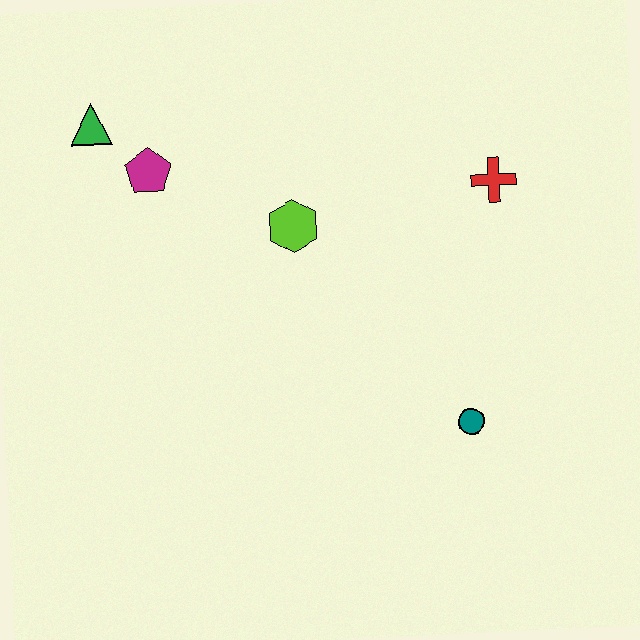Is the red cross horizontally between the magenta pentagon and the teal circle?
No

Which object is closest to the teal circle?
The red cross is closest to the teal circle.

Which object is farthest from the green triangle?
The teal circle is farthest from the green triangle.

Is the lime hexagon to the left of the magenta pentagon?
No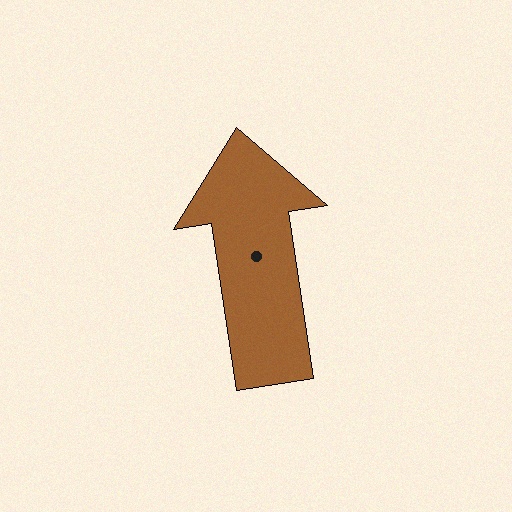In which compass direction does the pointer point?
North.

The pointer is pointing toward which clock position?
Roughly 12 o'clock.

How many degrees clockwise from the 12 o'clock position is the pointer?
Approximately 351 degrees.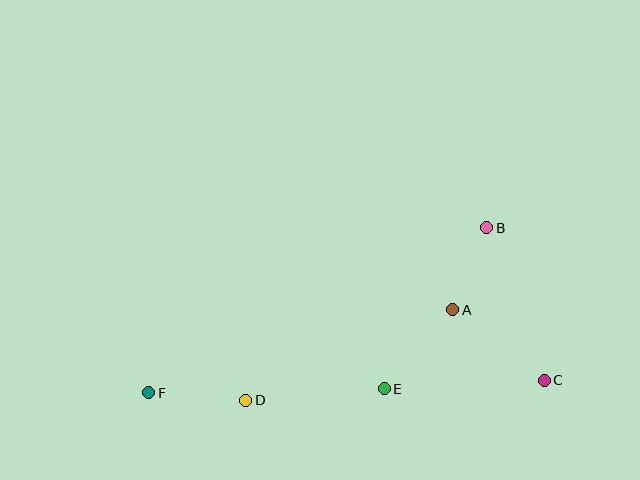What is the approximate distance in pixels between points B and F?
The distance between B and F is approximately 376 pixels.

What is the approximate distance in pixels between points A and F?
The distance between A and F is approximately 315 pixels.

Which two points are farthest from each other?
Points C and F are farthest from each other.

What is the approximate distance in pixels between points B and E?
The distance between B and E is approximately 191 pixels.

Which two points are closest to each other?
Points A and B are closest to each other.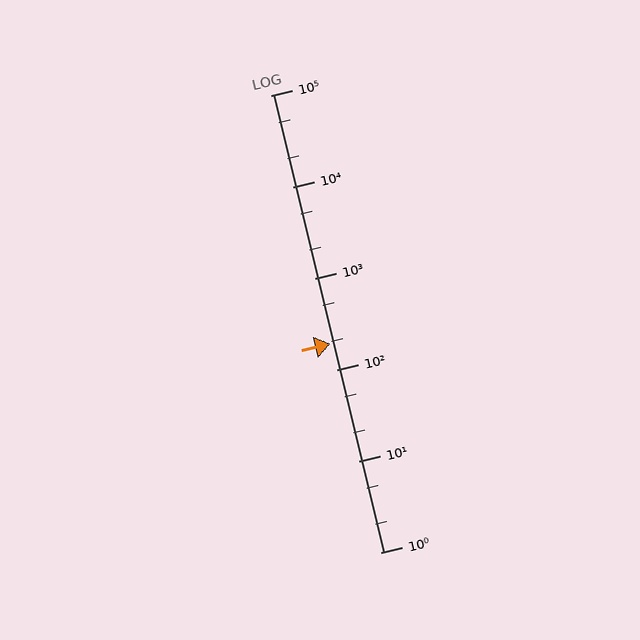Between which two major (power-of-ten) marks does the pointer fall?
The pointer is between 100 and 1000.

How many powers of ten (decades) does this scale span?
The scale spans 5 decades, from 1 to 100000.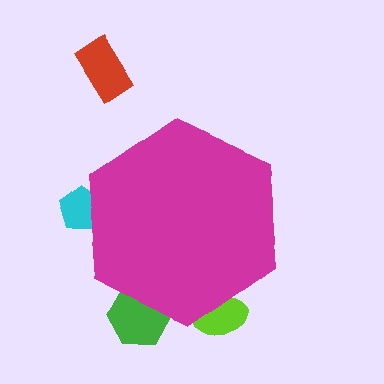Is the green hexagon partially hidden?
Yes, the green hexagon is partially hidden behind the magenta hexagon.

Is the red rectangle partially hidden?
No, the red rectangle is fully visible.